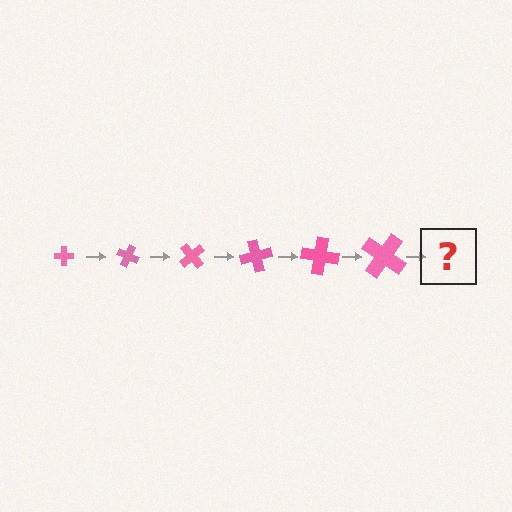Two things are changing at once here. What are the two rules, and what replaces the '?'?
The two rules are that the cross grows larger each step and it rotates 25 degrees each step. The '?' should be a cross, larger than the previous one and rotated 150 degrees from the start.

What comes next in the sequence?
The next element should be a cross, larger than the previous one and rotated 150 degrees from the start.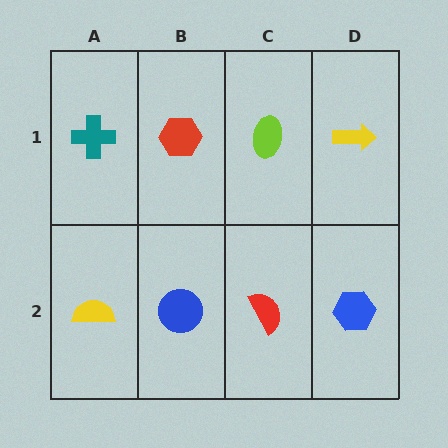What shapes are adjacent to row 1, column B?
A blue circle (row 2, column B), a teal cross (row 1, column A), a lime ellipse (row 1, column C).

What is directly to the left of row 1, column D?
A lime ellipse.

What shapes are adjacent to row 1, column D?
A blue hexagon (row 2, column D), a lime ellipse (row 1, column C).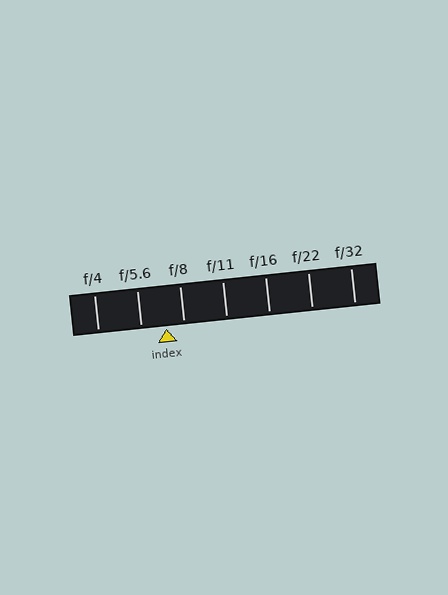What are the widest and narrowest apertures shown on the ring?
The widest aperture shown is f/4 and the narrowest is f/32.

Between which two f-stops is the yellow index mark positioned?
The index mark is between f/5.6 and f/8.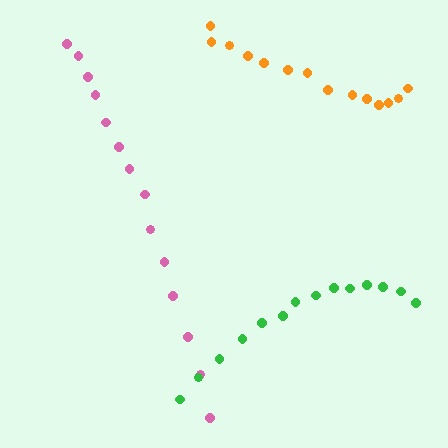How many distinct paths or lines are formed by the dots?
There are 3 distinct paths.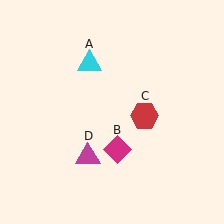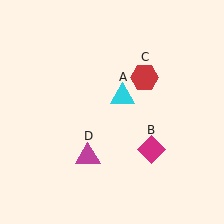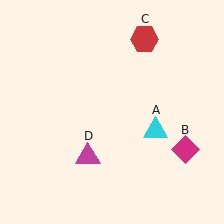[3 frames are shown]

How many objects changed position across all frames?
3 objects changed position: cyan triangle (object A), magenta diamond (object B), red hexagon (object C).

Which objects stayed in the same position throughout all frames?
Magenta triangle (object D) remained stationary.